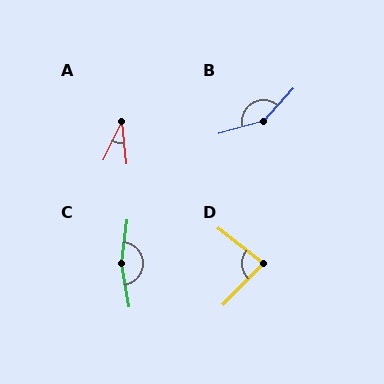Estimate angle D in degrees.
Approximately 84 degrees.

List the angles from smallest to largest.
A (33°), D (84°), B (148°), C (164°).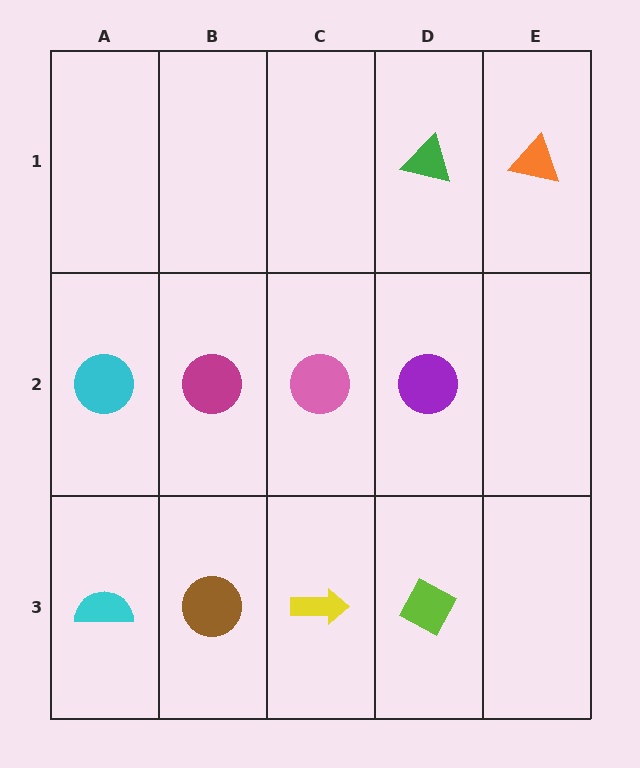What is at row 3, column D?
A lime diamond.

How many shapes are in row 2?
4 shapes.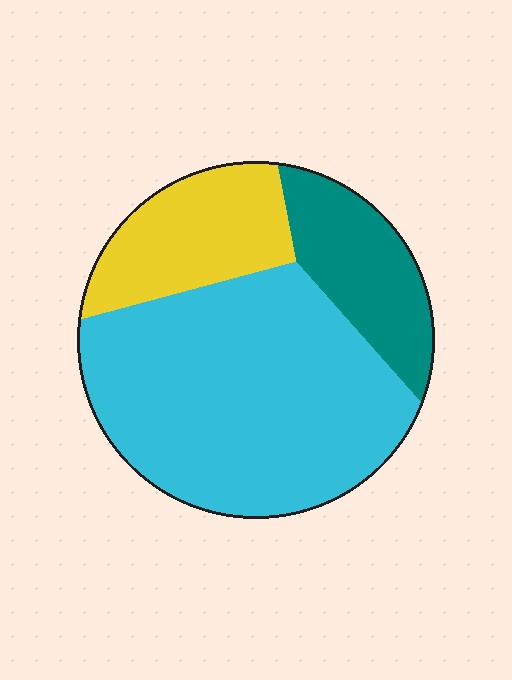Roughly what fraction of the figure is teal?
Teal covers around 20% of the figure.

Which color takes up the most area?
Cyan, at roughly 60%.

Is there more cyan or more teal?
Cyan.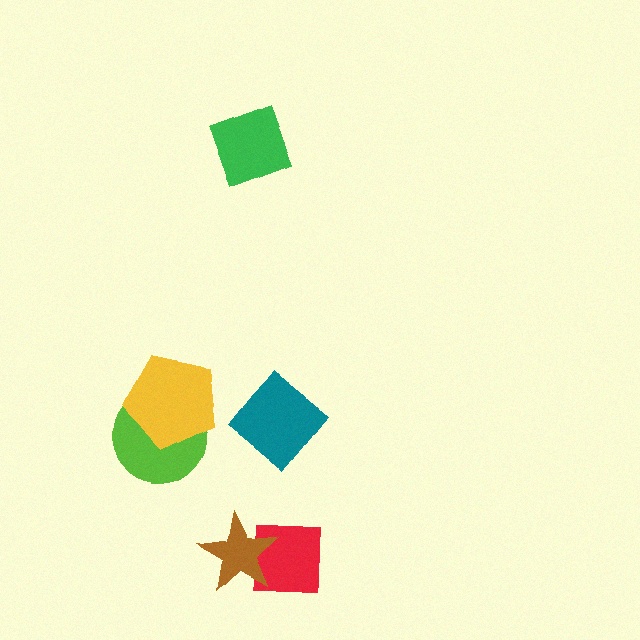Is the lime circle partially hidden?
Yes, it is partially covered by another shape.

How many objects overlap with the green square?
0 objects overlap with the green square.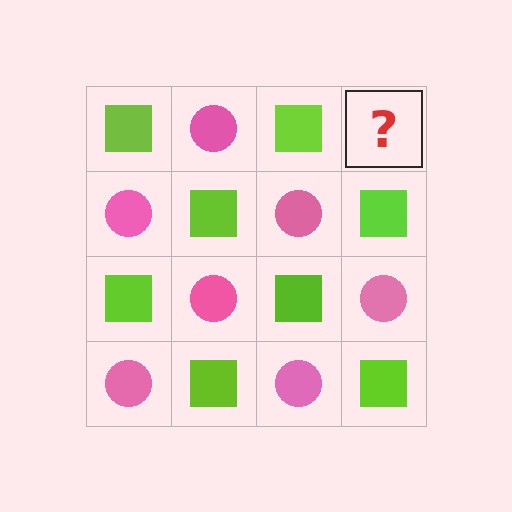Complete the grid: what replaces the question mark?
The question mark should be replaced with a pink circle.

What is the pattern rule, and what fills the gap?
The rule is that it alternates lime square and pink circle in a checkerboard pattern. The gap should be filled with a pink circle.